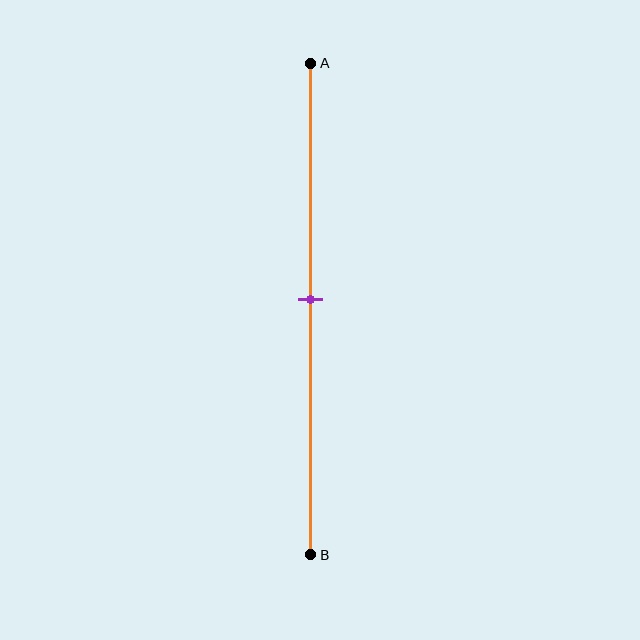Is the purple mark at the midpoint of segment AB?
Yes, the mark is approximately at the midpoint.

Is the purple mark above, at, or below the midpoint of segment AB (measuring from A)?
The purple mark is approximately at the midpoint of segment AB.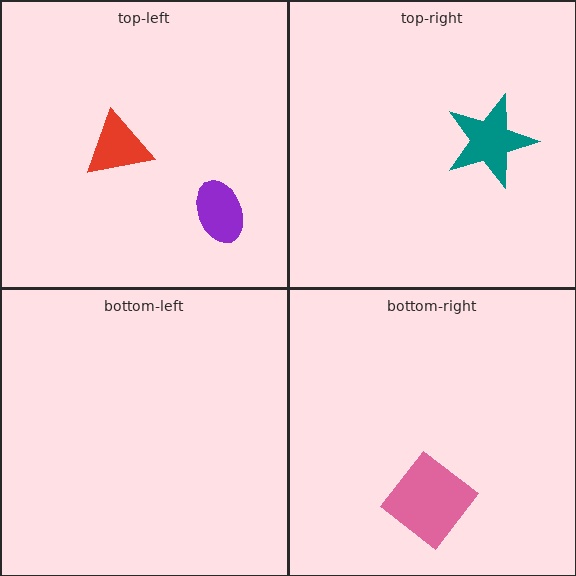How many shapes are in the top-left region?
2.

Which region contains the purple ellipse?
The top-left region.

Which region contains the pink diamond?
The bottom-right region.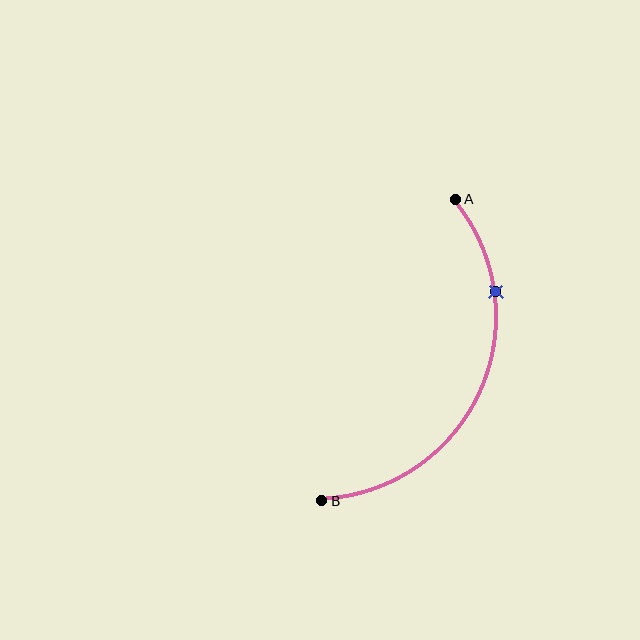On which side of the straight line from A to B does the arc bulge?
The arc bulges to the right of the straight line connecting A and B.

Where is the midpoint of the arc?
The arc midpoint is the point on the curve farthest from the straight line joining A and B. It sits to the right of that line.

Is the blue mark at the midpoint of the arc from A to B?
No. The blue mark lies on the arc but is closer to endpoint A. The arc midpoint would be at the point on the curve equidistant along the arc from both A and B.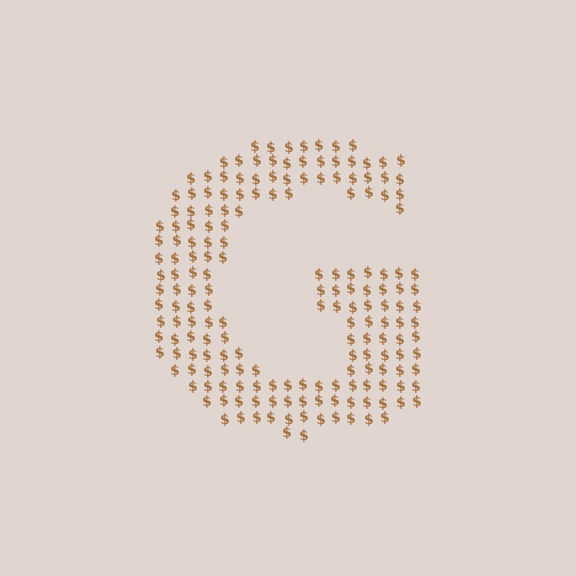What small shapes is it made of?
It is made of small dollar signs.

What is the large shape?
The large shape is the letter G.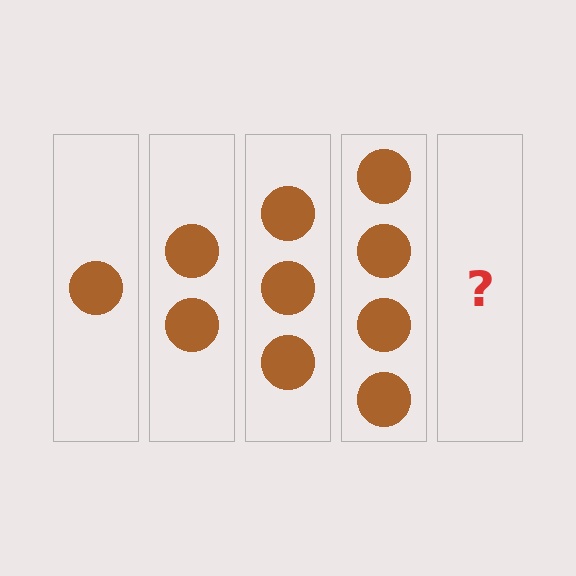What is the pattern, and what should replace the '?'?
The pattern is that each step adds one more circle. The '?' should be 5 circles.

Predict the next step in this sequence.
The next step is 5 circles.